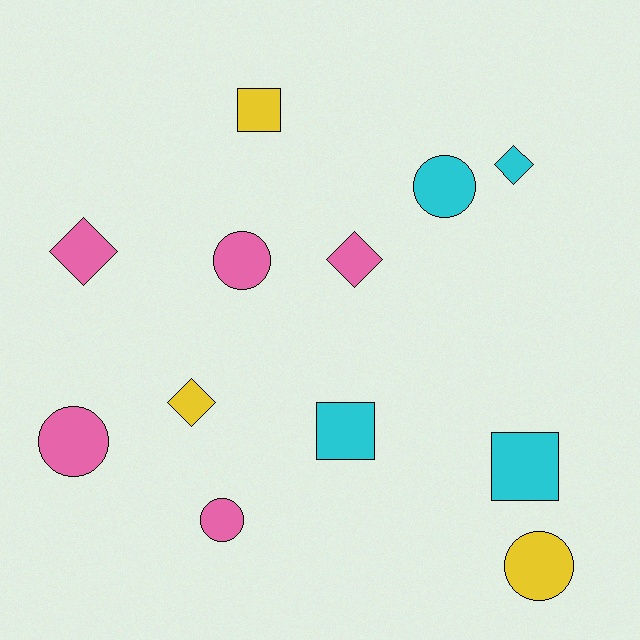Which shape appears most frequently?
Circle, with 5 objects.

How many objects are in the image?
There are 12 objects.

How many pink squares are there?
There are no pink squares.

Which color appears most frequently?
Pink, with 5 objects.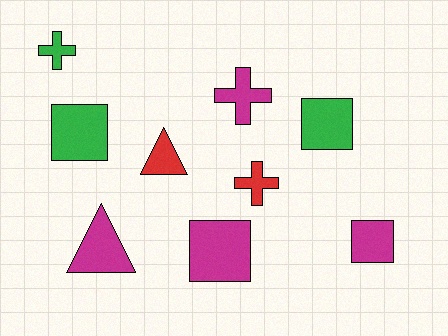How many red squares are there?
There are no red squares.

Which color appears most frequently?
Magenta, with 4 objects.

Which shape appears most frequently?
Square, with 4 objects.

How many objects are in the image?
There are 9 objects.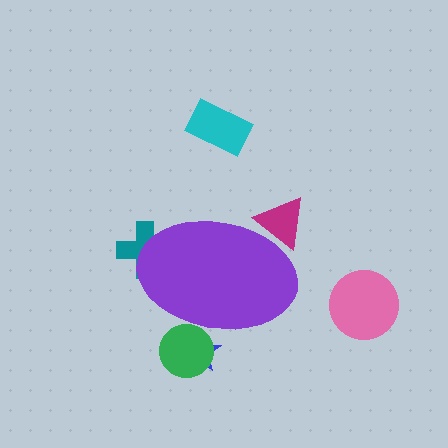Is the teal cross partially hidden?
Yes, the teal cross is partially hidden behind the purple ellipse.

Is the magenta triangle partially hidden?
Yes, the magenta triangle is partially hidden behind the purple ellipse.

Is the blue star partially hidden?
Yes, the blue star is partially hidden behind the purple ellipse.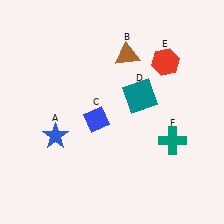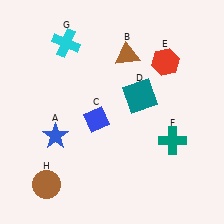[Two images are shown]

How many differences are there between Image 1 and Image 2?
There are 2 differences between the two images.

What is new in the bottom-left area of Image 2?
A brown circle (H) was added in the bottom-left area of Image 2.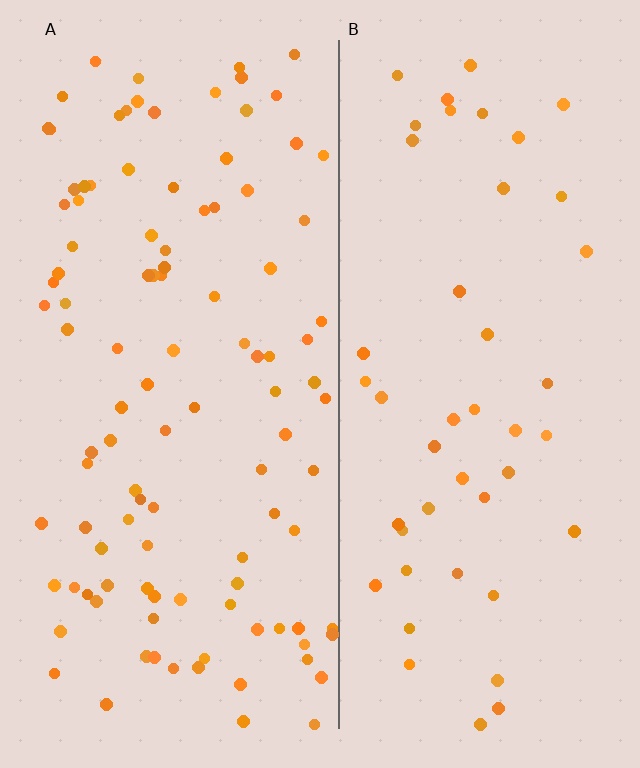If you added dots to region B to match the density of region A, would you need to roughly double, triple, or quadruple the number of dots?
Approximately double.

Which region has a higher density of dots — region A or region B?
A (the left).